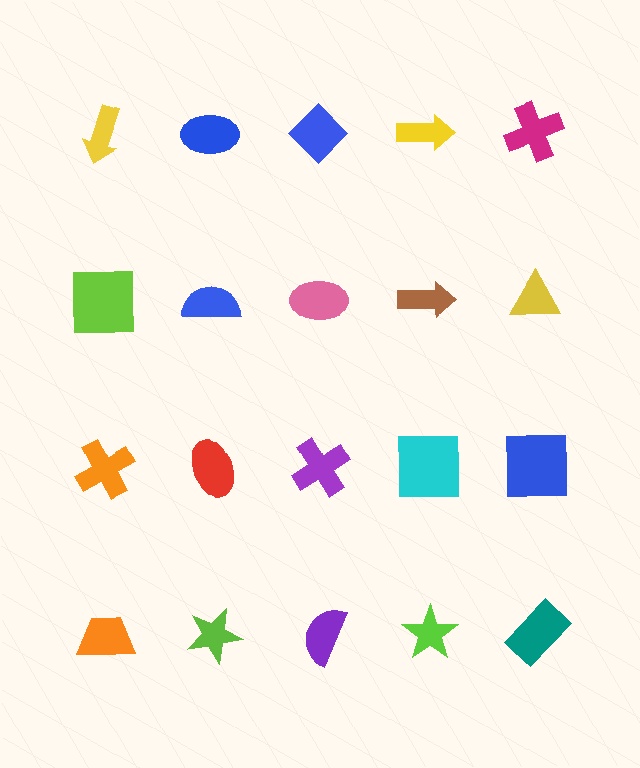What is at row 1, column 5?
A magenta cross.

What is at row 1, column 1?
A yellow arrow.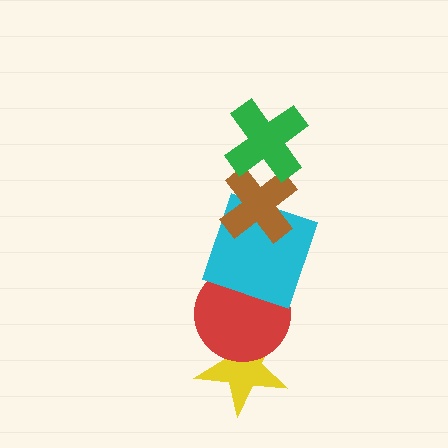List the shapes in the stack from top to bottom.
From top to bottom: the green cross, the brown cross, the cyan square, the red circle, the yellow star.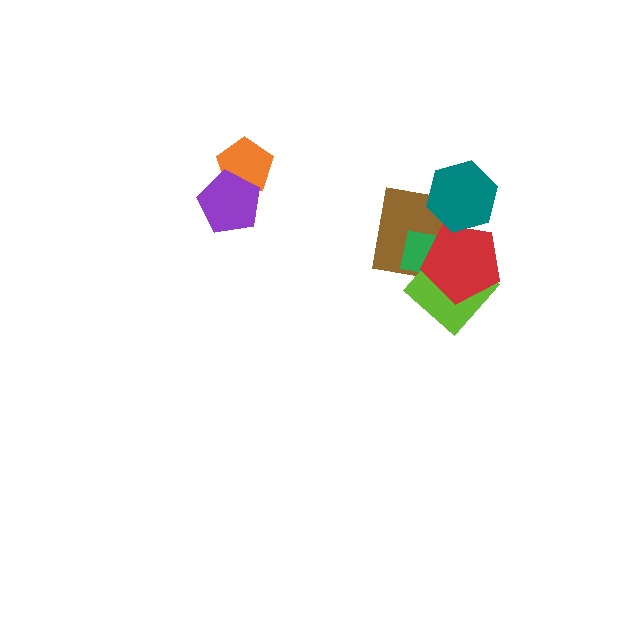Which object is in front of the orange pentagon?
The purple pentagon is in front of the orange pentagon.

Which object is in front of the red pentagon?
The teal hexagon is in front of the red pentagon.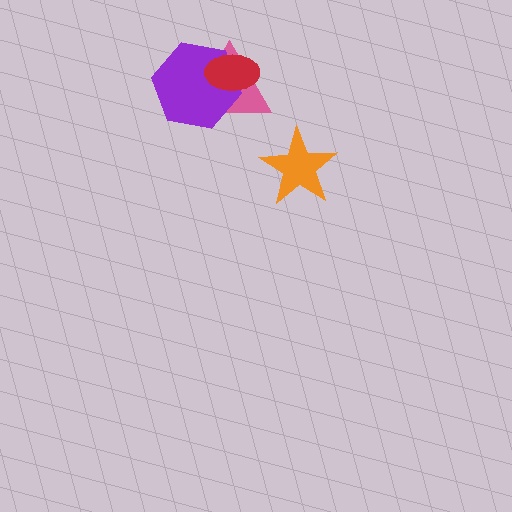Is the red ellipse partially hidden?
No, no other shape covers it.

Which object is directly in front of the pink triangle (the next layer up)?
The purple hexagon is directly in front of the pink triangle.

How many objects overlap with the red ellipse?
2 objects overlap with the red ellipse.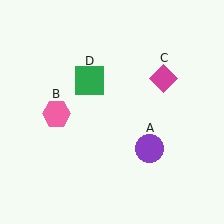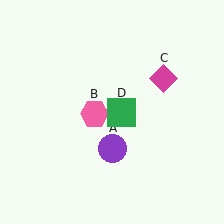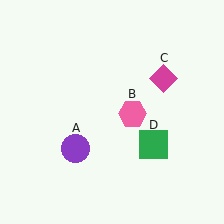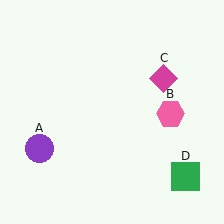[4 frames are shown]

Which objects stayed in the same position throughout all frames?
Magenta diamond (object C) remained stationary.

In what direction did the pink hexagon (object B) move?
The pink hexagon (object B) moved right.